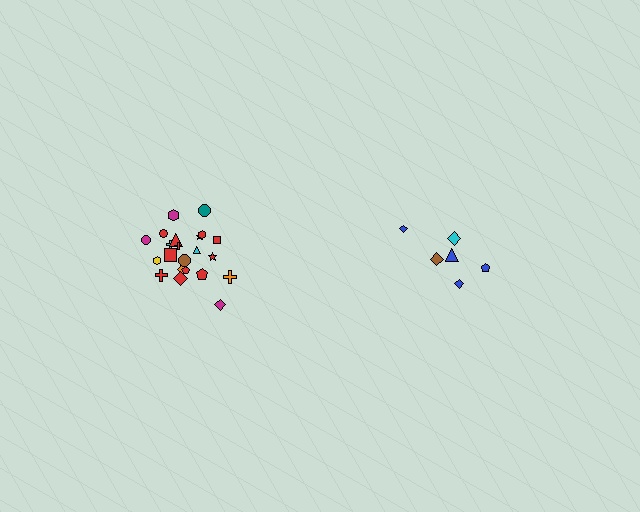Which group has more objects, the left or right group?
The left group.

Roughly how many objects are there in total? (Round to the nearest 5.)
Roughly 30 objects in total.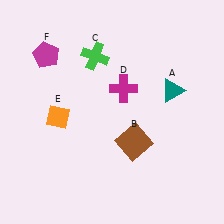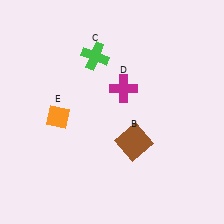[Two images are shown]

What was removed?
The teal triangle (A), the magenta pentagon (F) were removed in Image 2.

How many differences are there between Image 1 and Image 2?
There are 2 differences between the two images.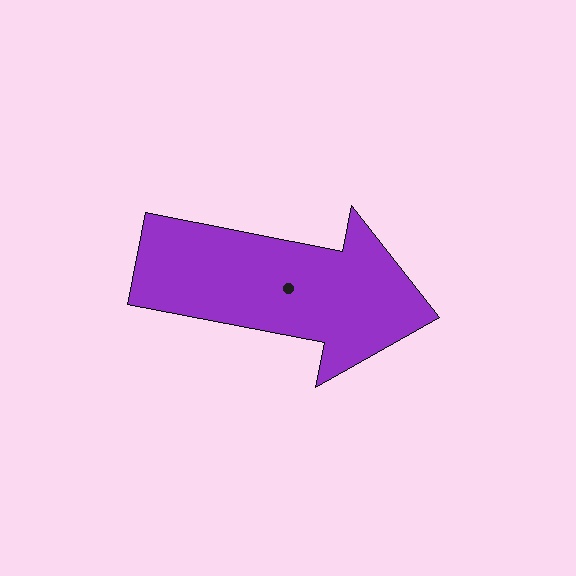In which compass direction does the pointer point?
East.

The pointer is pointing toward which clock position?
Roughly 3 o'clock.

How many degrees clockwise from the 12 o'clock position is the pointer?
Approximately 101 degrees.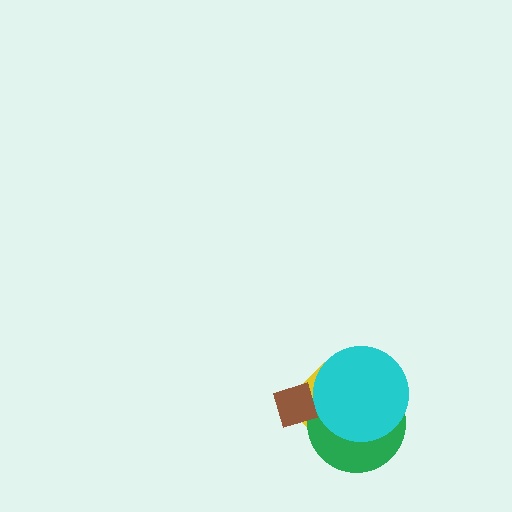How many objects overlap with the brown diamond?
2 objects overlap with the brown diamond.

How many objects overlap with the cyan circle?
2 objects overlap with the cyan circle.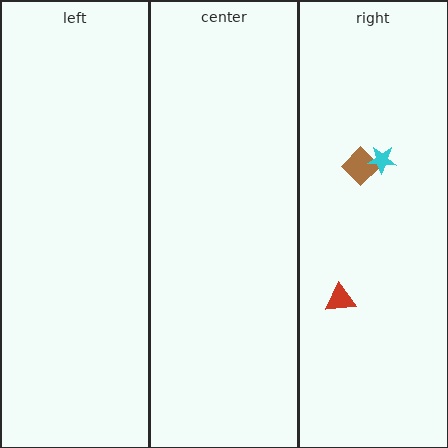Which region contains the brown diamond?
The right region.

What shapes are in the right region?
The red triangle, the brown diamond, the cyan star.